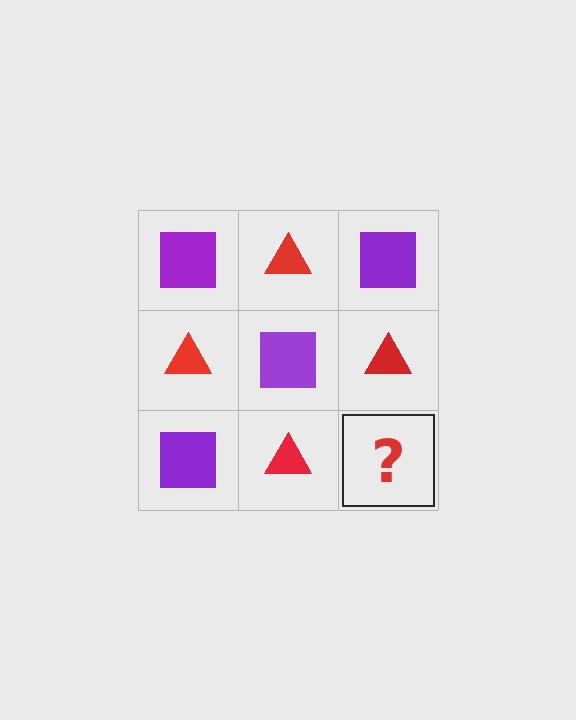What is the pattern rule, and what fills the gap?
The rule is that it alternates purple square and red triangle in a checkerboard pattern. The gap should be filled with a purple square.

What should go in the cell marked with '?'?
The missing cell should contain a purple square.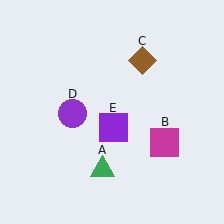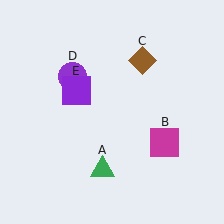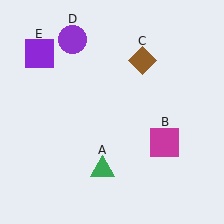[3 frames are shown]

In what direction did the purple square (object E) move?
The purple square (object E) moved up and to the left.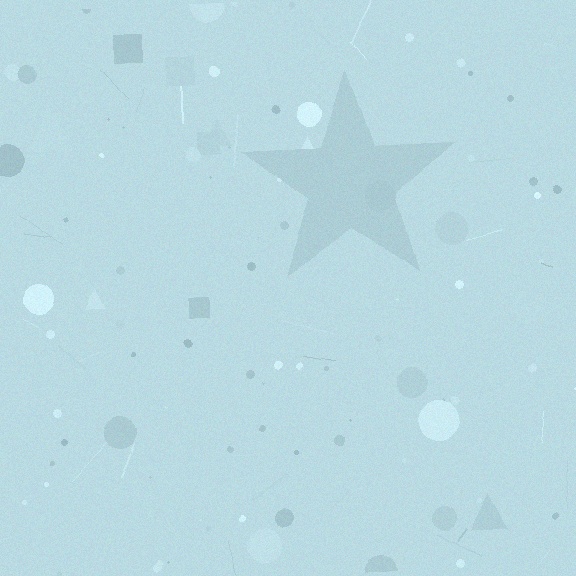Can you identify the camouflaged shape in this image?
The camouflaged shape is a star.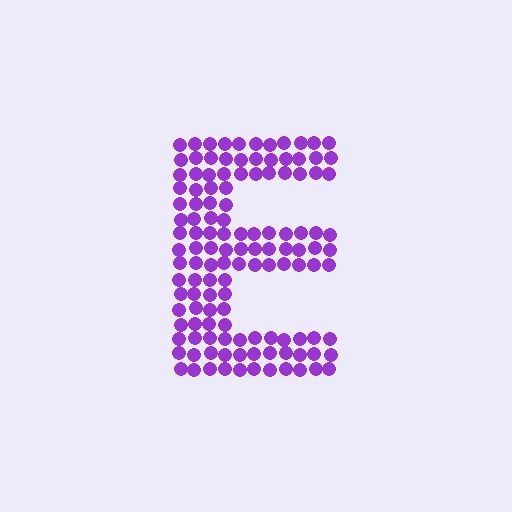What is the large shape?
The large shape is the letter E.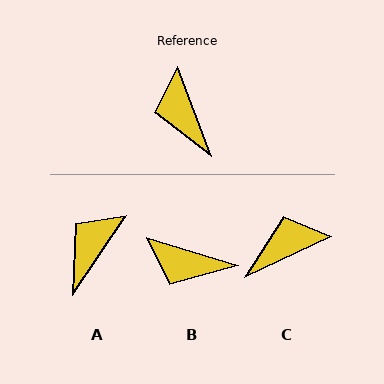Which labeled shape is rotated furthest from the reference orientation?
C, about 85 degrees away.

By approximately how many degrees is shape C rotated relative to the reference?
Approximately 85 degrees clockwise.